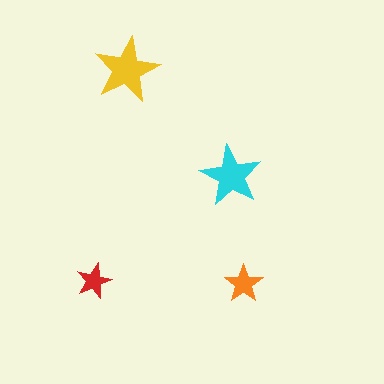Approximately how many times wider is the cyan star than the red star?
About 2 times wider.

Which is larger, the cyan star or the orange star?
The cyan one.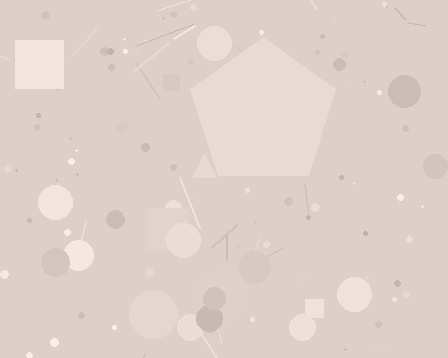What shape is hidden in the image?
A pentagon is hidden in the image.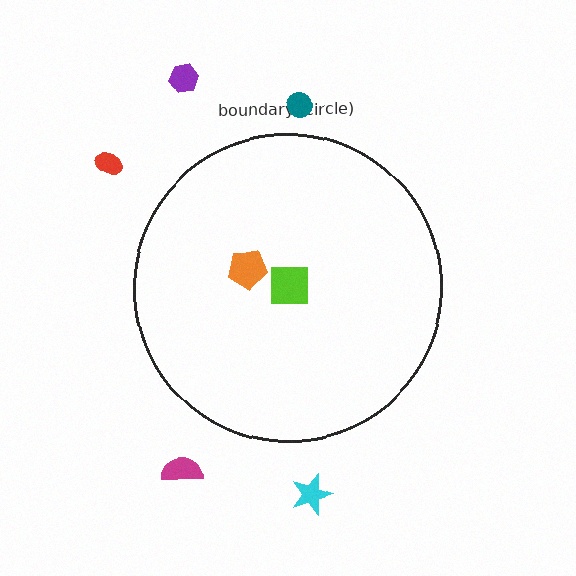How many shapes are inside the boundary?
2 inside, 5 outside.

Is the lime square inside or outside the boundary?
Inside.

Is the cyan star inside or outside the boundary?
Outside.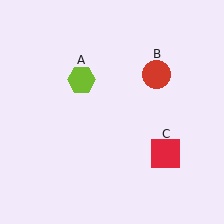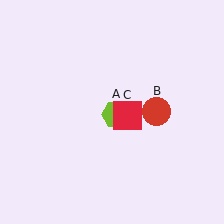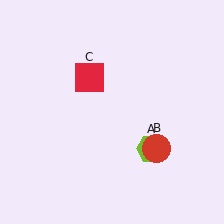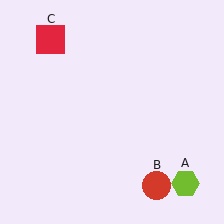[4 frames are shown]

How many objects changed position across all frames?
3 objects changed position: lime hexagon (object A), red circle (object B), red square (object C).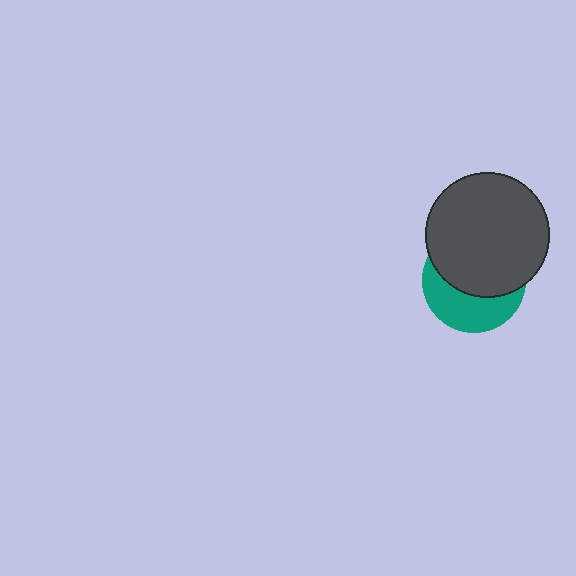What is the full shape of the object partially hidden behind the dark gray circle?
The partially hidden object is a teal circle.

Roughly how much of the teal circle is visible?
A small part of it is visible (roughly 41%).